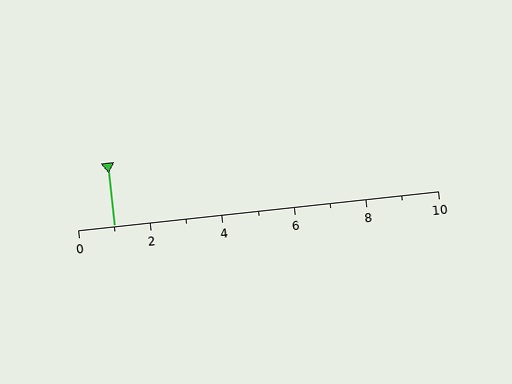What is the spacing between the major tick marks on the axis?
The major ticks are spaced 2 apart.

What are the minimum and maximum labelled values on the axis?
The axis runs from 0 to 10.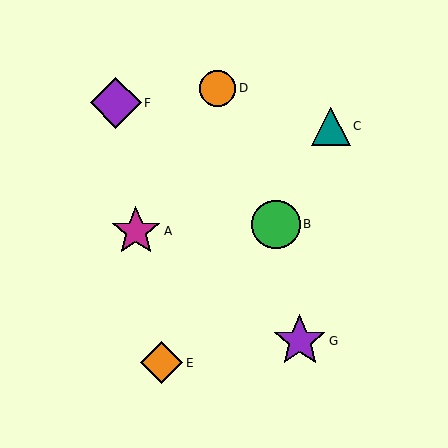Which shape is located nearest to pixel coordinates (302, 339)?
The purple star (labeled G) at (300, 341) is nearest to that location.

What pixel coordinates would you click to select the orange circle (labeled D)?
Click at (218, 88) to select the orange circle D.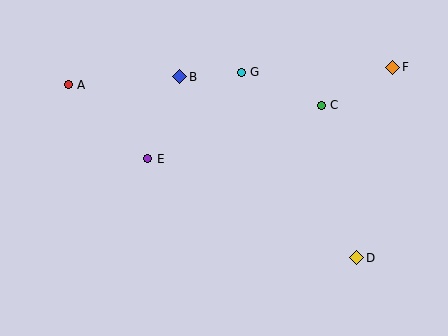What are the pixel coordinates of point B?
Point B is at (180, 77).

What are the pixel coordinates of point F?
Point F is at (393, 67).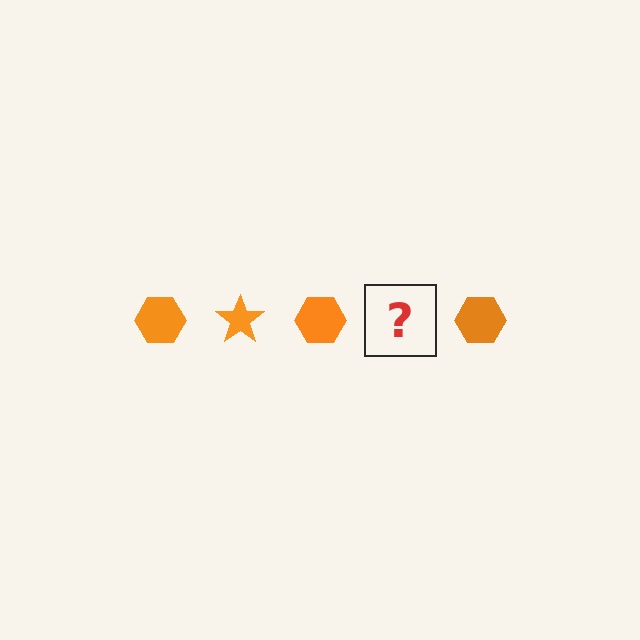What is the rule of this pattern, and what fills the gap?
The rule is that the pattern cycles through hexagon, star shapes in orange. The gap should be filled with an orange star.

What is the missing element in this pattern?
The missing element is an orange star.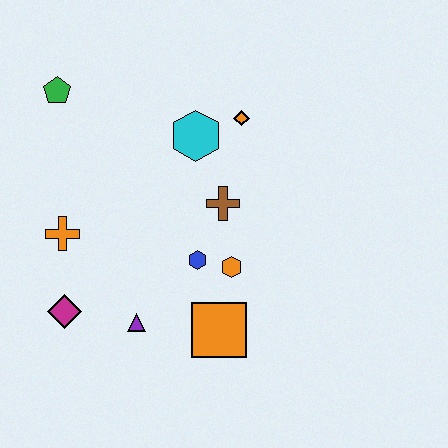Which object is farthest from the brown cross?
The green pentagon is farthest from the brown cross.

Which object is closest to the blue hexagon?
The orange hexagon is closest to the blue hexagon.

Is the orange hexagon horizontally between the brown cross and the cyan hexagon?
No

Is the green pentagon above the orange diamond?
Yes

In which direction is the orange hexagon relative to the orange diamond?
The orange hexagon is below the orange diamond.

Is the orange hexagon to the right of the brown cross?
Yes